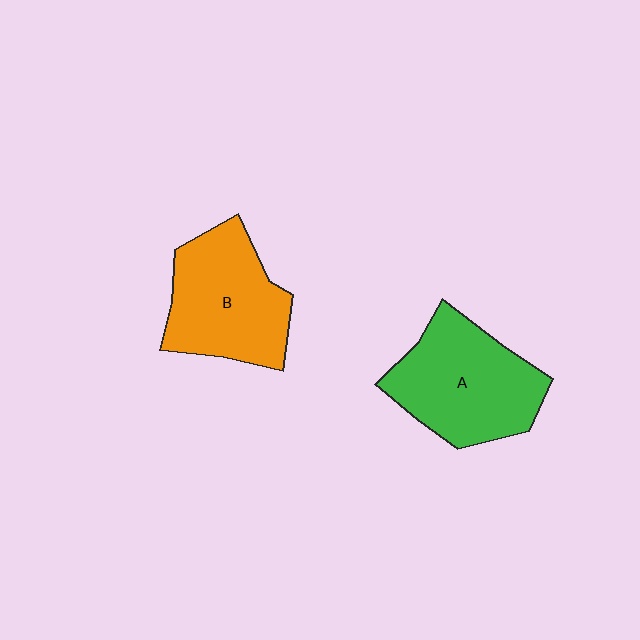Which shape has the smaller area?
Shape B (orange).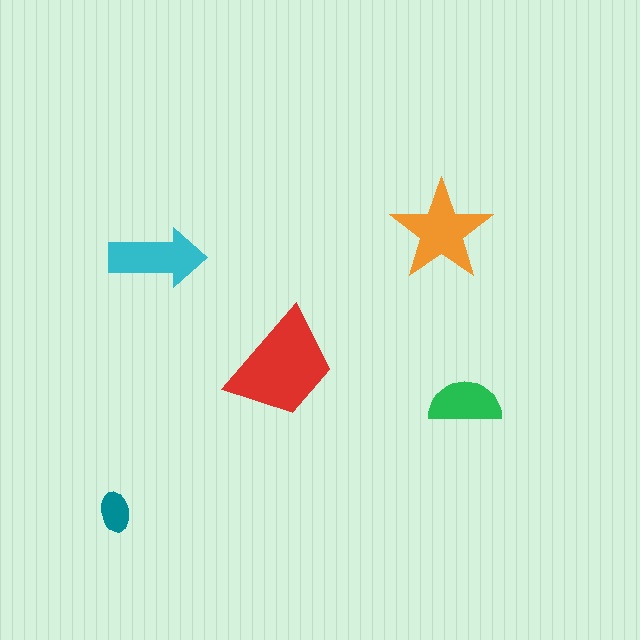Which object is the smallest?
The teal ellipse.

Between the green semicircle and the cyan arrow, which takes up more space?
The cyan arrow.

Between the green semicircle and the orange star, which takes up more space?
The orange star.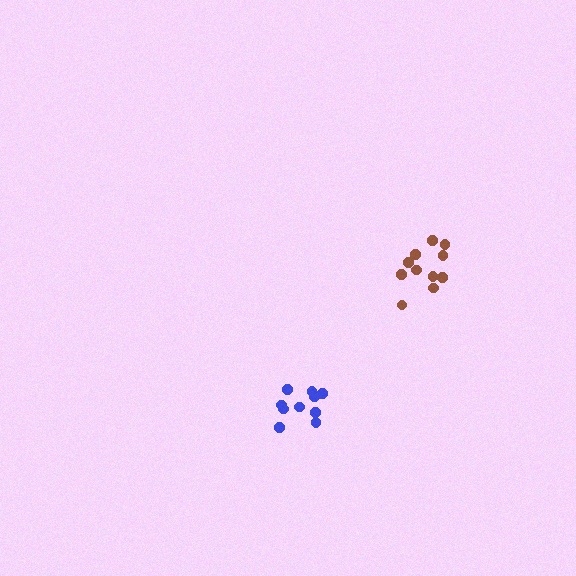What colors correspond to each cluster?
The clusters are colored: blue, brown.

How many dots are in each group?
Group 1: 10 dots, Group 2: 11 dots (21 total).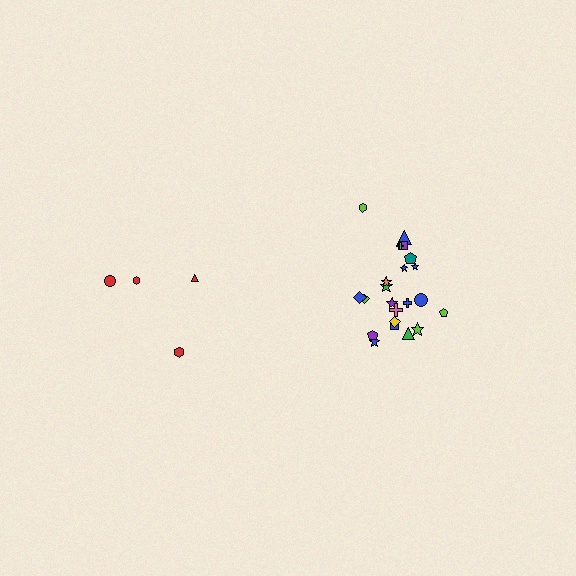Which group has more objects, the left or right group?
The right group.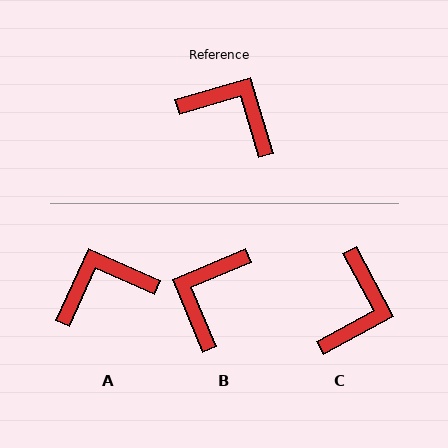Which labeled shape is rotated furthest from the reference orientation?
B, about 96 degrees away.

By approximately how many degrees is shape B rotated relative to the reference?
Approximately 96 degrees counter-clockwise.